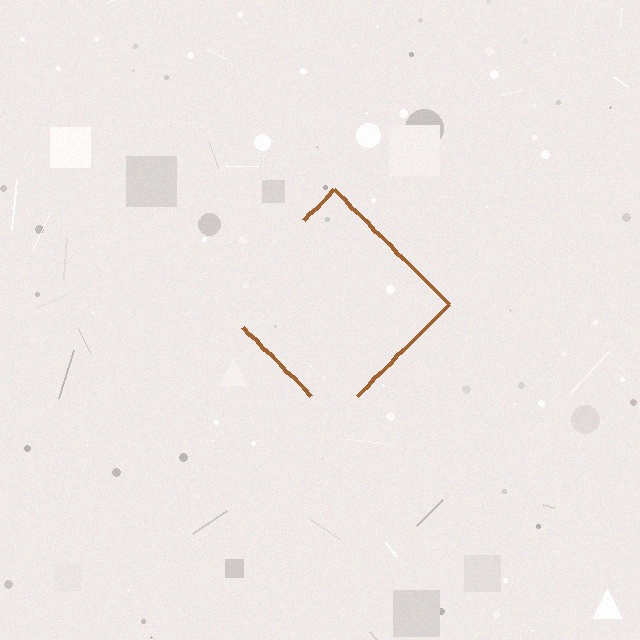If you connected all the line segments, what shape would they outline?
They would outline a diamond.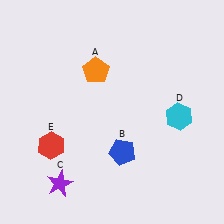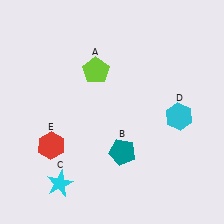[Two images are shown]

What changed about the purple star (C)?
In Image 1, C is purple. In Image 2, it changed to cyan.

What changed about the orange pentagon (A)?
In Image 1, A is orange. In Image 2, it changed to lime.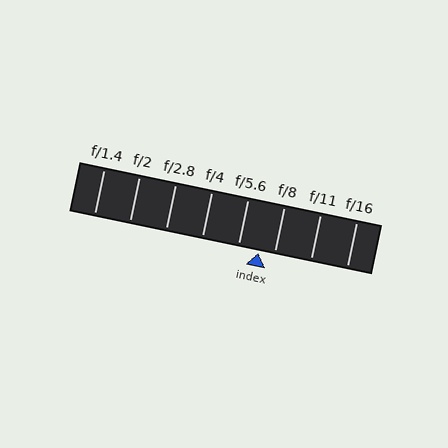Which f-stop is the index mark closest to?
The index mark is closest to f/8.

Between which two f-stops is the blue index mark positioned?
The index mark is between f/5.6 and f/8.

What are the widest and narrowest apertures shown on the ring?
The widest aperture shown is f/1.4 and the narrowest is f/16.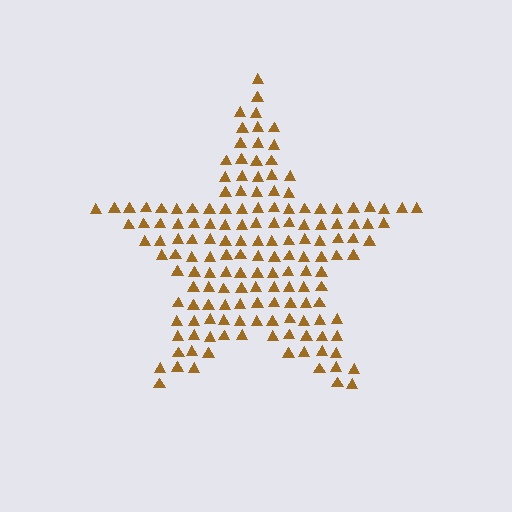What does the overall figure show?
The overall figure shows a star.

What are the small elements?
The small elements are triangles.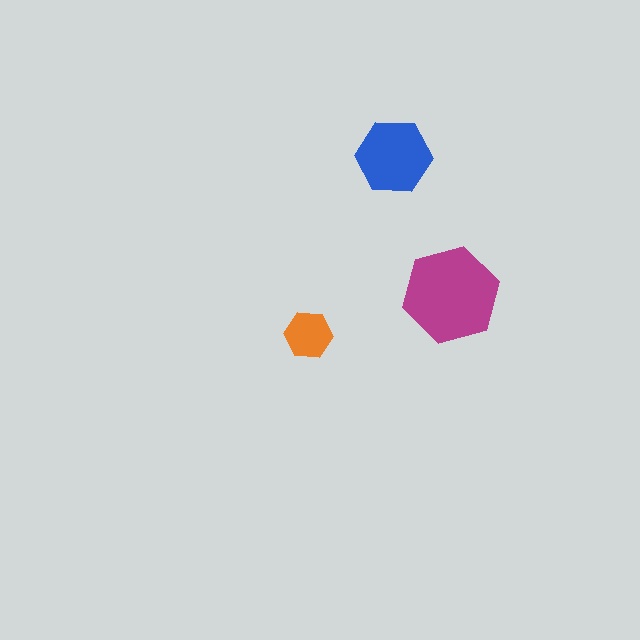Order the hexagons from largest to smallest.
the magenta one, the blue one, the orange one.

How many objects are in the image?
There are 3 objects in the image.